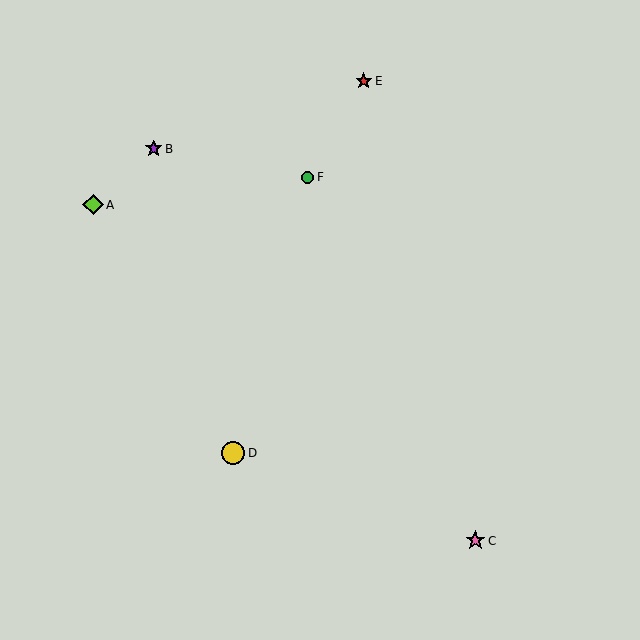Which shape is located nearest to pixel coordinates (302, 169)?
The green circle (labeled F) at (308, 177) is nearest to that location.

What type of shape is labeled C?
Shape C is a pink star.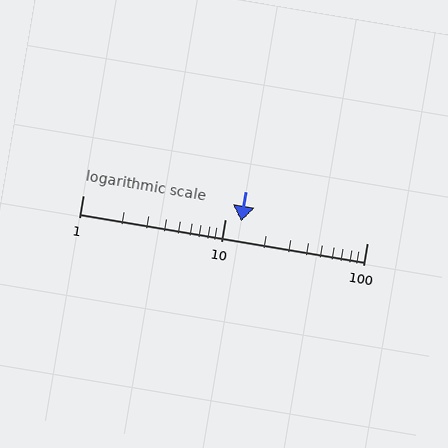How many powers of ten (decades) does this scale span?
The scale spans 2 decades, from 1 to 100.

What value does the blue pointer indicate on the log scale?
The pointer indicates approximately 13.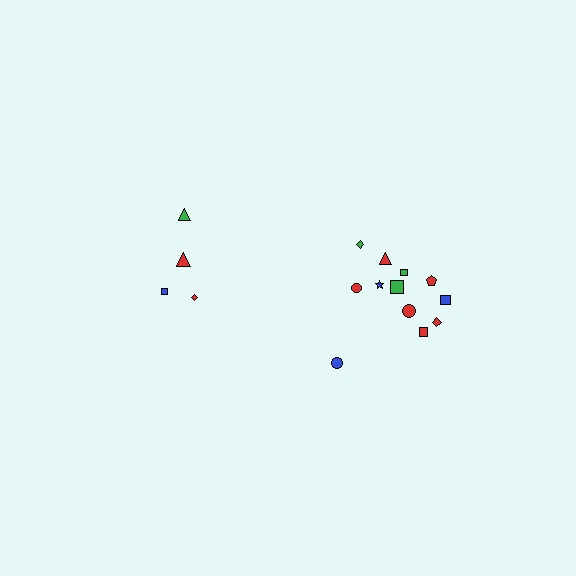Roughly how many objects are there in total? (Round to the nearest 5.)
Roughly 15 objects in total.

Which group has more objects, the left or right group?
The right group.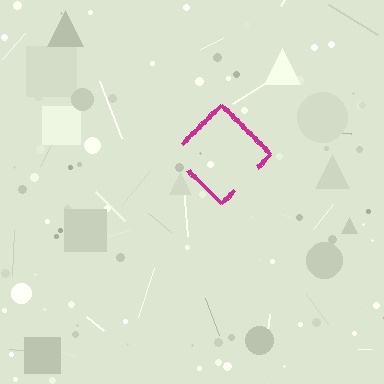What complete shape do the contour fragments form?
The contour fragments form a diamond.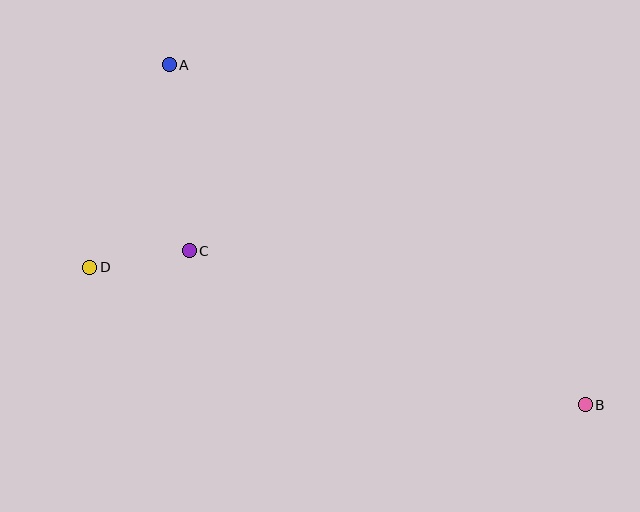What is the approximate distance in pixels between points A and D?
The distance between A and D is approximately 217 pixels.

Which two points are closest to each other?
Points C and D are closest to each other.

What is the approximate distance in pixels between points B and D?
The distance between B and D is approximately 514 pixels.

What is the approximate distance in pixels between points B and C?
The distance between B and C is approximately 425 pixels.